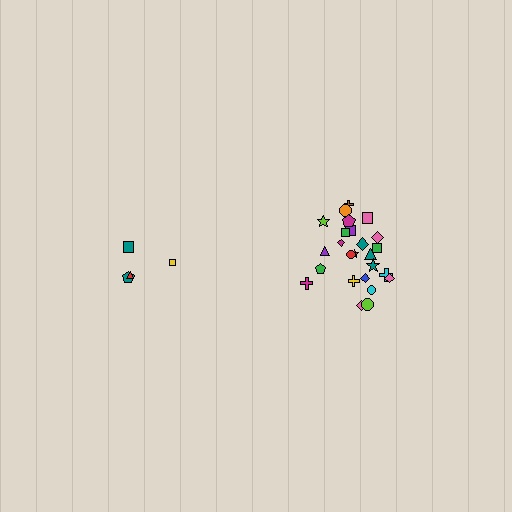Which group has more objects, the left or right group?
The right group.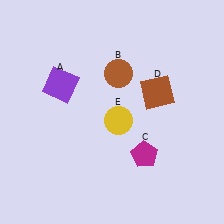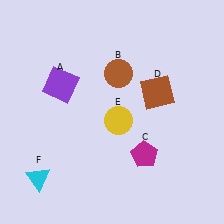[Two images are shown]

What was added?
A cyan triangle (F) was added in Image 2.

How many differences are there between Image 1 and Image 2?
There is 1 difference between the two images.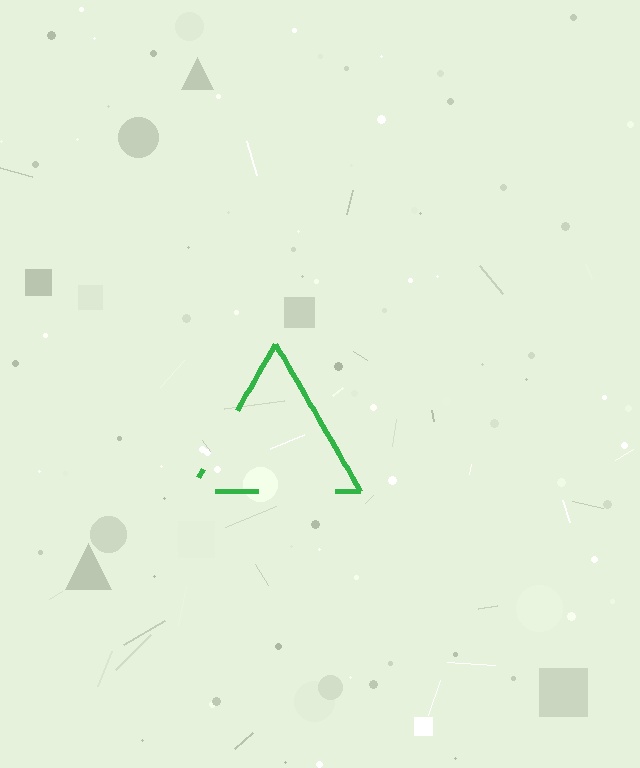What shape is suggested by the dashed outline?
The dashed outline suggests a triangle.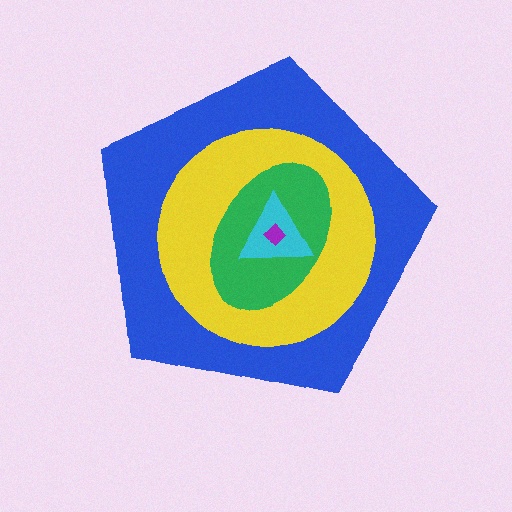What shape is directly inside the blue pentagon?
The yellow circle.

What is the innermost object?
The purple diamond.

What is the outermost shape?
The blue pentagon.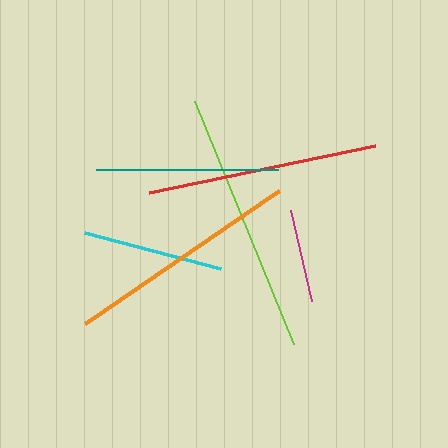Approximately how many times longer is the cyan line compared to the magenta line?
The cyan line is approximately 1.5 times the length of the magenta line.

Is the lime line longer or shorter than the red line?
The lime line is longer than the red line.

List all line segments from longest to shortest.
From longest to shortest: lime, orange, red, teal, cyan, magenta.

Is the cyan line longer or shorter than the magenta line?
The cyan line is longer than the magenta line.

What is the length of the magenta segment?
The magenta segment is approximately 93 pixels long.